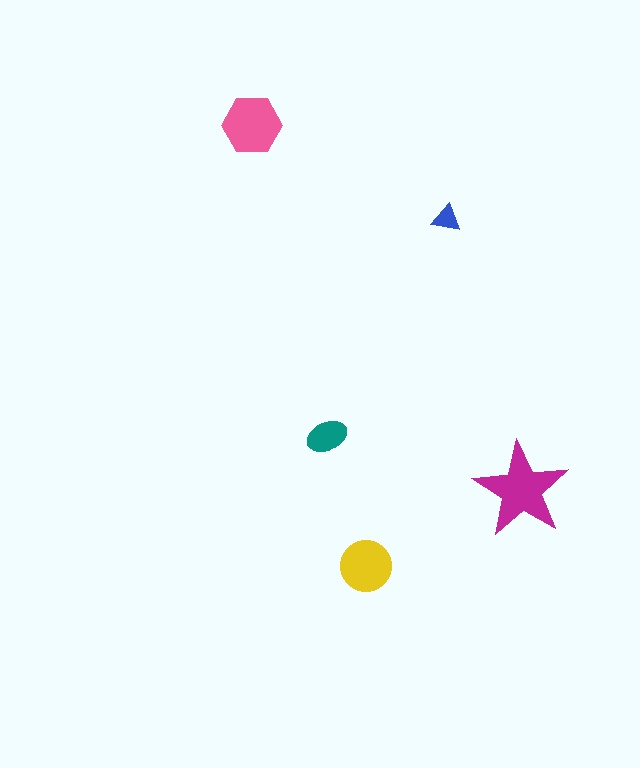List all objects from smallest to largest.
The blue triangle, the teal ellipse, the yellow circle, the pink hexagon, the magenta star.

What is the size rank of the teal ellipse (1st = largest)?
4th.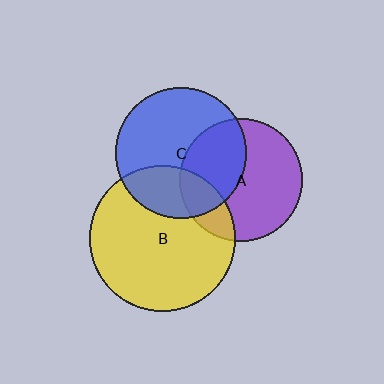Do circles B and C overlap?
Yes.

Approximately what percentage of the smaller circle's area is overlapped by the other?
Approximately 30%.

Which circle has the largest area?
Circle B (yellow).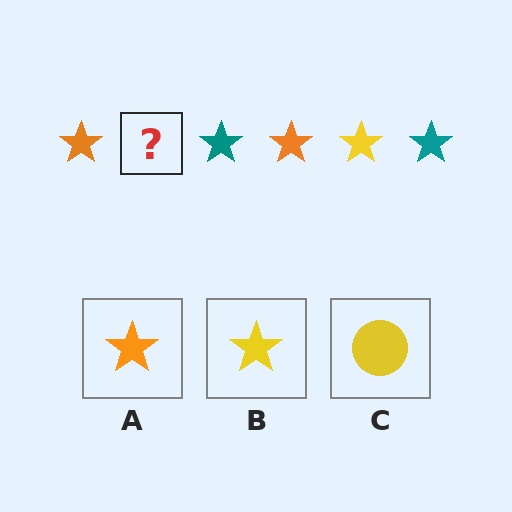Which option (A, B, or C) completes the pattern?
B.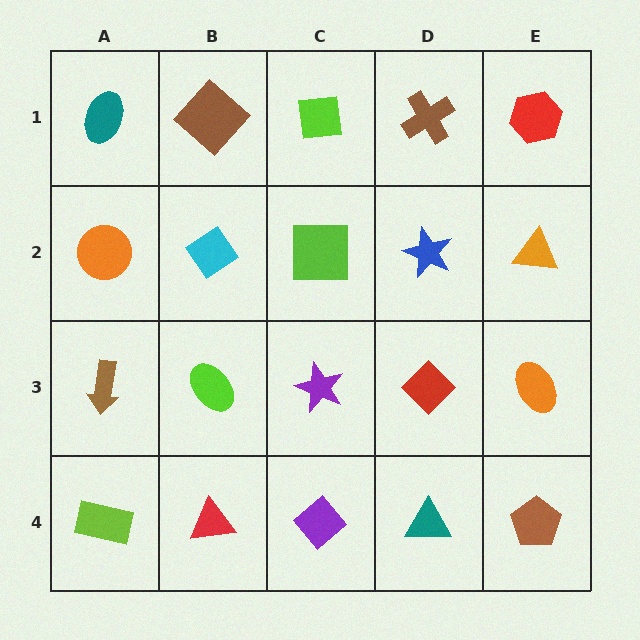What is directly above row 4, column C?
A purple star.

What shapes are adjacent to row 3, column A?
An orange circle (row 2, column A), a lime rectangle (row 4, column A), a lime ellipse (row 3, column B).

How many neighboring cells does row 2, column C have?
4.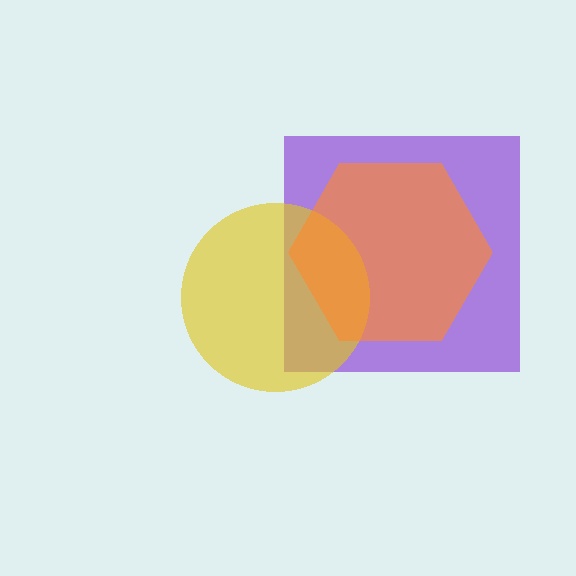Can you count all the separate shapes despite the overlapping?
Yes, there are 3 separate shapes.